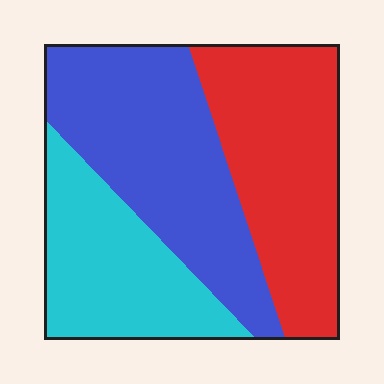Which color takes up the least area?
Cyan, at roughly 25%.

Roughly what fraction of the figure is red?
Red takes up between a quarter and a half of the figure.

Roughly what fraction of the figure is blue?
Blue covers roughly 40% of the figure.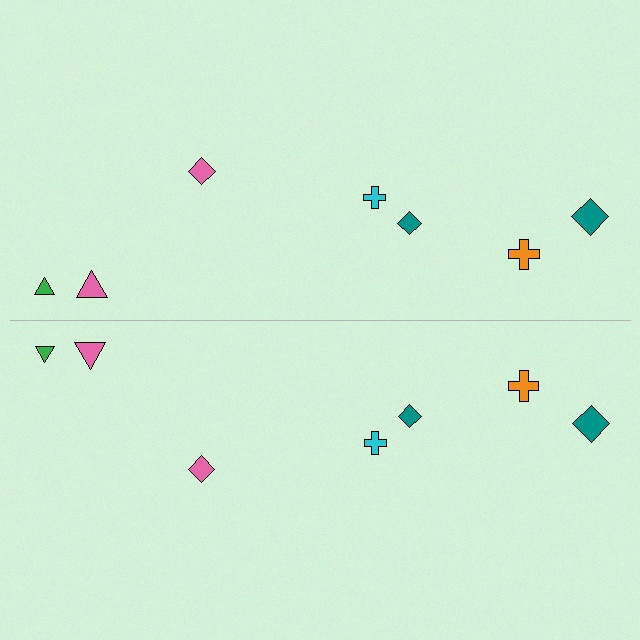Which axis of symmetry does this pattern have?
The pattern has a horizontal axis of symmetry running through the center of the image.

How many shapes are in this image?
There are 14 shapes in this image.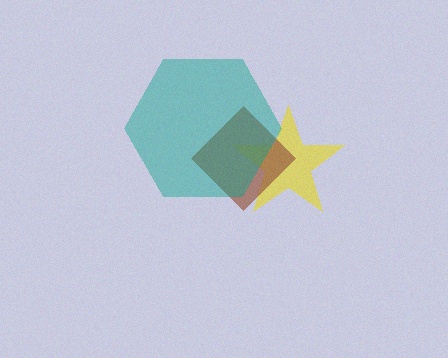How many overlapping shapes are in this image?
There are 3 overlapping shapes in the image.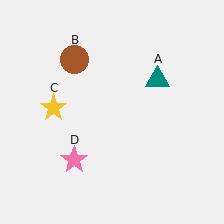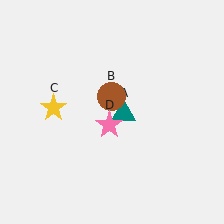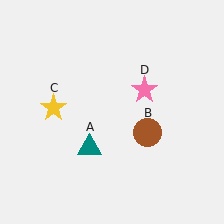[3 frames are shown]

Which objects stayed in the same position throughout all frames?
Yellow star (object C) remained stationary.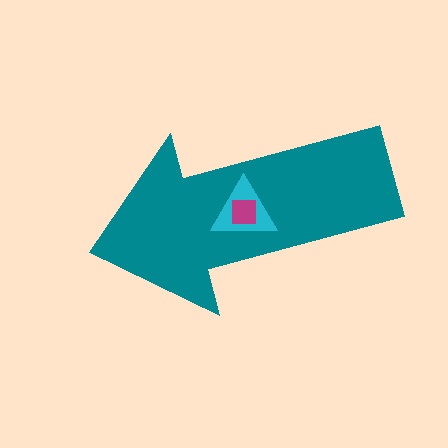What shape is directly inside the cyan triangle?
The magenta square.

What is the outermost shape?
The teal arrow.